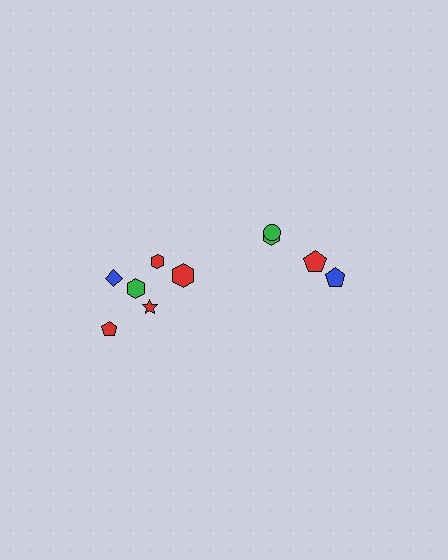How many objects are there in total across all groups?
There are 10 objects.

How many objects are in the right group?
There are 4 objects.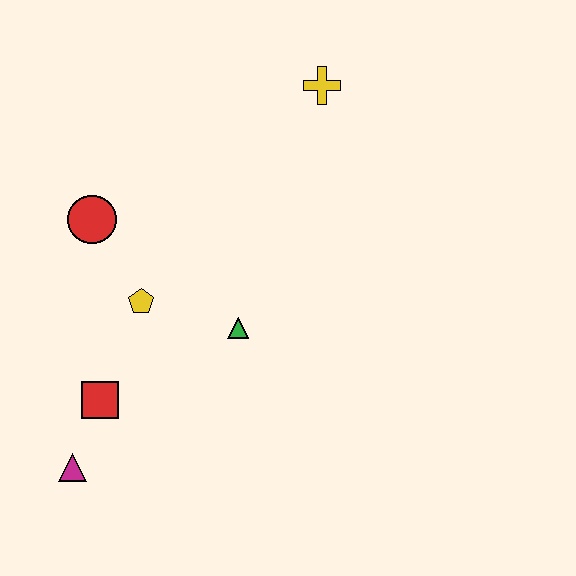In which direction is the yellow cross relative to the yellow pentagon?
The yellow cross is above the yellow pentagon.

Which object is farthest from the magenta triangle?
The yellow cross is farthest from the magenta triangle.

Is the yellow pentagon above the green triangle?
Yes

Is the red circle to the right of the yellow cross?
No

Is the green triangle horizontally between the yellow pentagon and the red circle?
No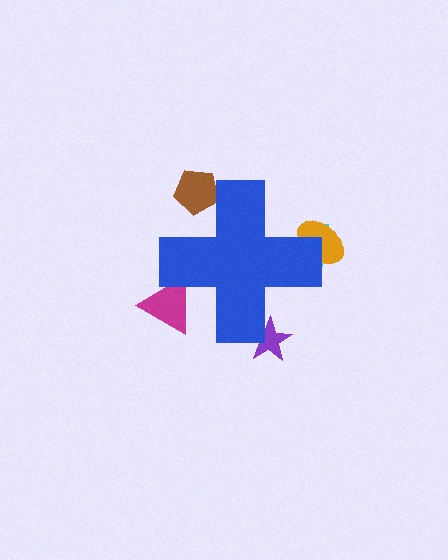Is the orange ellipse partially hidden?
Yes, the orange ellipse is partially hidden behind the blue cross.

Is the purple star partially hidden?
Yes, the purple star is partially hidden behind the blue cross.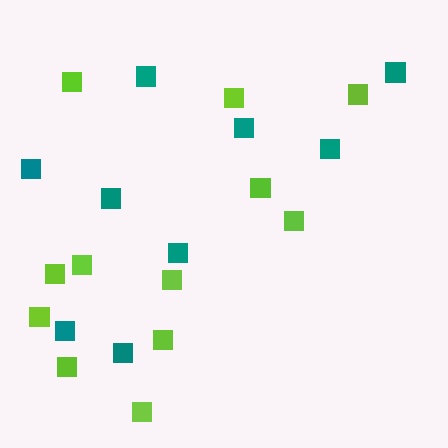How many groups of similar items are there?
There are 2 groups: one group of teal squares (9) and one group of lime squares (12).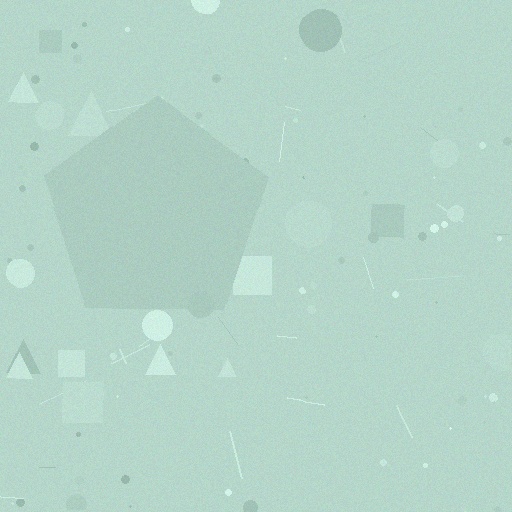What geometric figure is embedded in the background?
A pentagon is embedded in the background.